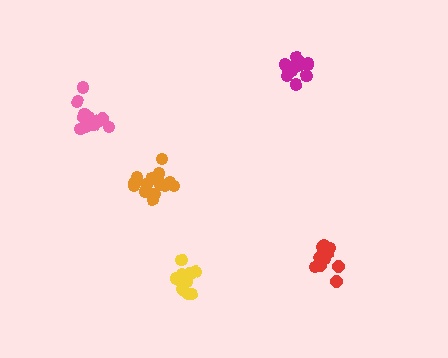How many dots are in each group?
Group 1: 13 dots, Group 2: 16 dots, Group 3: 12 dots, Group 4: 15 dots, Group 5: 14 dots (70 total).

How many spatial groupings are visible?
There are 5 spatial groupings.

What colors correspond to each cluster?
The clusters are colored: pink, orange, yellow, red, magenta.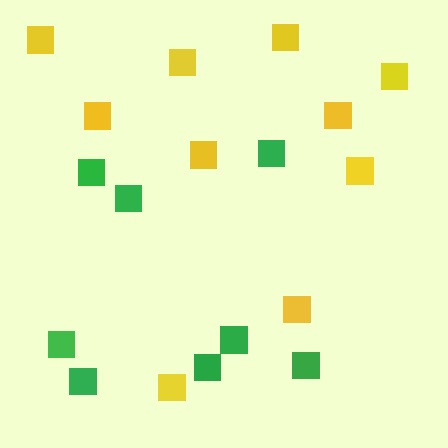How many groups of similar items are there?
There are 2 groups: one group of yellow squares (10) and one group of green squares (8).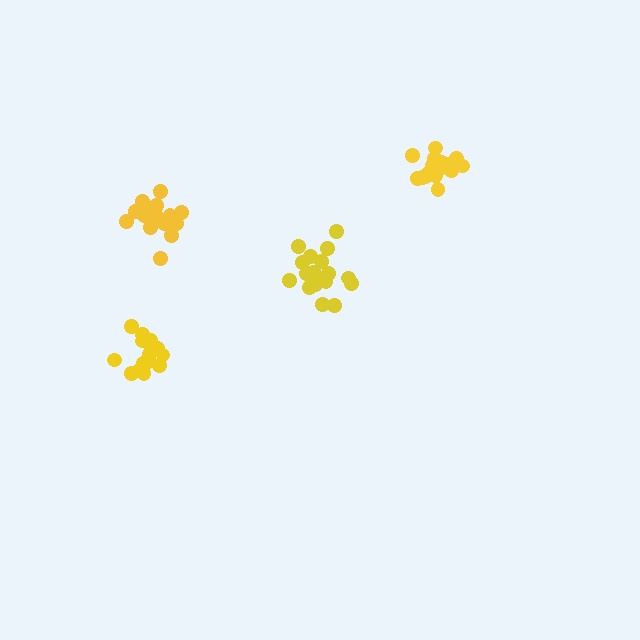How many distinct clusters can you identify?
There are 4 distinct clusters.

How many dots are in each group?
Group 1: 15 dots, Group 2: 20 dots, Group 3: 17 dots, Group 4: 15 dots (67 total).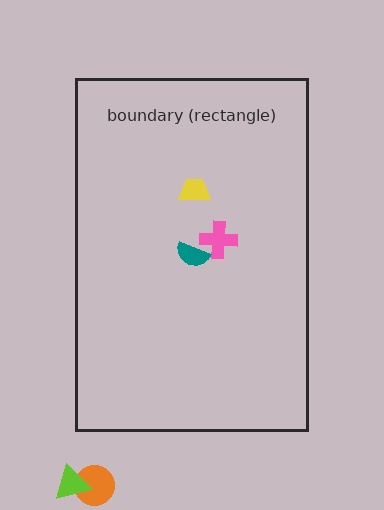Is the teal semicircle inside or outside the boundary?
Inside.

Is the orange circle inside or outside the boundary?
Outside.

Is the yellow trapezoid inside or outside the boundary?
Inside.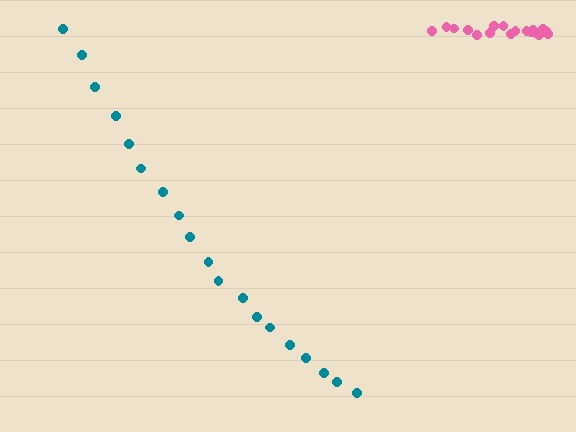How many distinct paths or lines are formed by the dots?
There are 2 distinct paths.